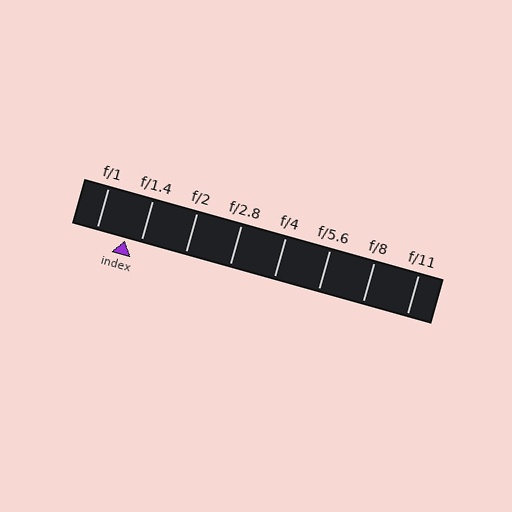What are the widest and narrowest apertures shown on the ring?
The widest aperture shown is f/1 and the narrowest is f/11.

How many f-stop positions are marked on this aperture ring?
There are 8 f-stop positions marked.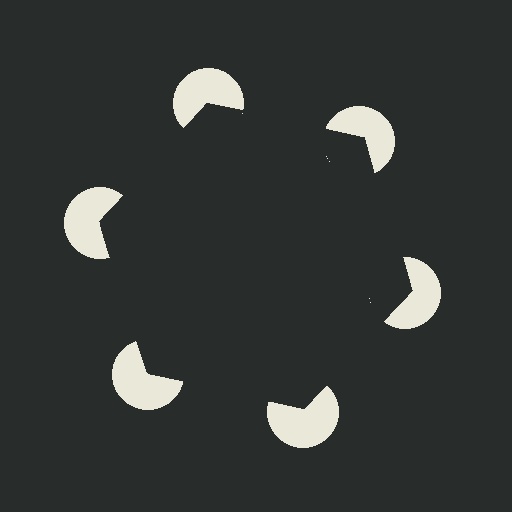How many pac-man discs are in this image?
There are 6 — one at each vertex of the illusory hexagon.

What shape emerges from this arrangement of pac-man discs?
An illusory hexagon — its edges are inferred from the aligned wedge cuts in the pac-man discs, not physically drawn.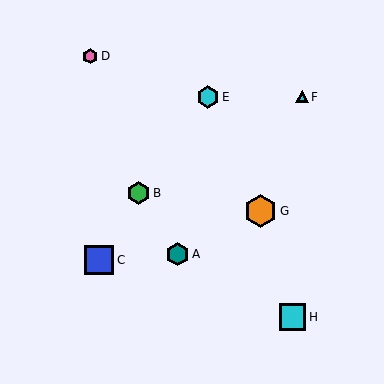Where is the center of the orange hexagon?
The center of the orange hexagon is at (260, 211).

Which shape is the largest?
The orange hexagon (labeled G) is the largest.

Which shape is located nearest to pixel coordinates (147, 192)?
The green hexagon (labeled B) at (138, 193) is nearest to that location.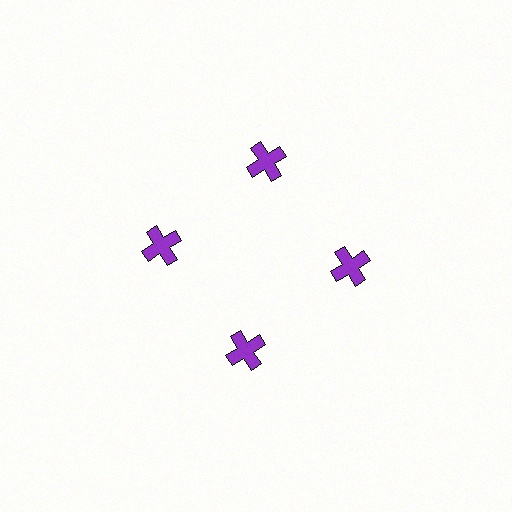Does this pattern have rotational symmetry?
Yes, this pattern has 4-fold rotational symmetry. It looks the same after rotating 90 degrees around the center.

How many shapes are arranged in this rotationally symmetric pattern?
There are 4 shapes, arranged in 4 groups of 1.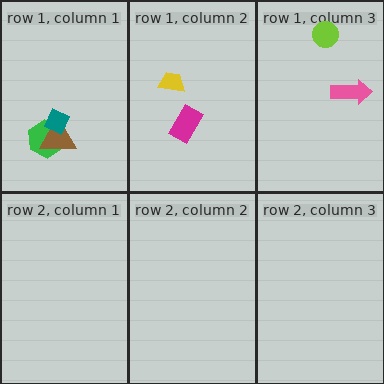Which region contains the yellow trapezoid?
The row 1, column 2 region.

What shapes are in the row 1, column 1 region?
The green hexagon, the brown triangle, the teal diamond.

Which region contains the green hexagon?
The row 1, column 1 region.